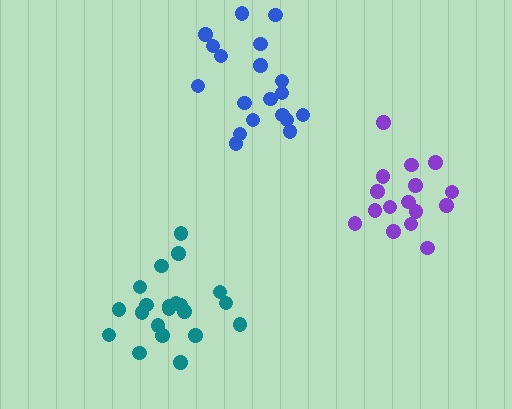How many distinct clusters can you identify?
There are 3 distinct clusters.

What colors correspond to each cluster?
The clusters are colored: purple, teal, blue.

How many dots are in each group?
Group 1: 16 dots, Group 2: 21 dots, Group 3: 19 dots (56 total).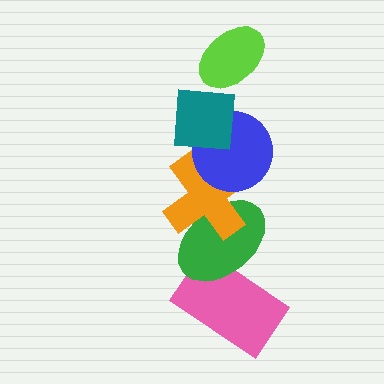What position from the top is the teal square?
The teal square is 2nd from the top.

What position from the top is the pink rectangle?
The pink rectangle is 6th from the top.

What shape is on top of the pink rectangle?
The green ellipse is on top of the pink rectangle.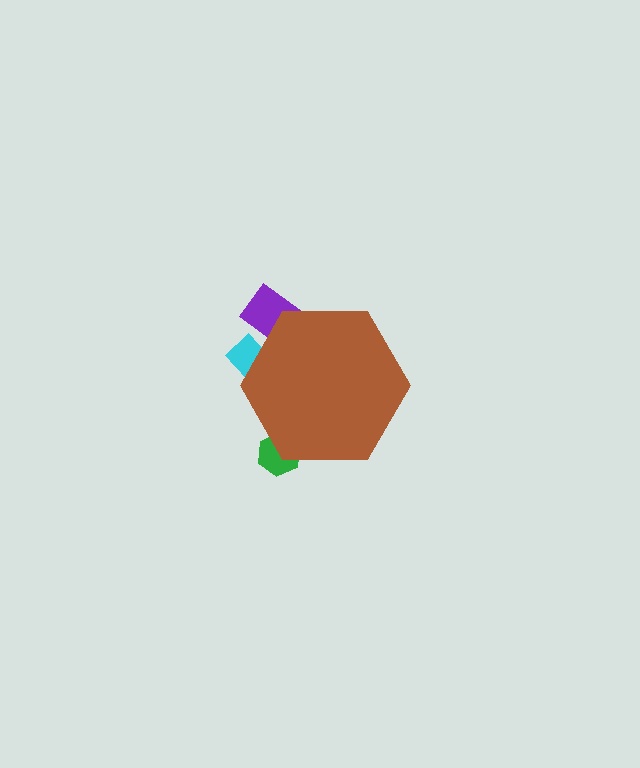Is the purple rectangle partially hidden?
Yes, the purple rectangle is partially hidden behind the brown hexagon.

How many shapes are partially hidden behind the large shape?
3 shapes are partially hidden.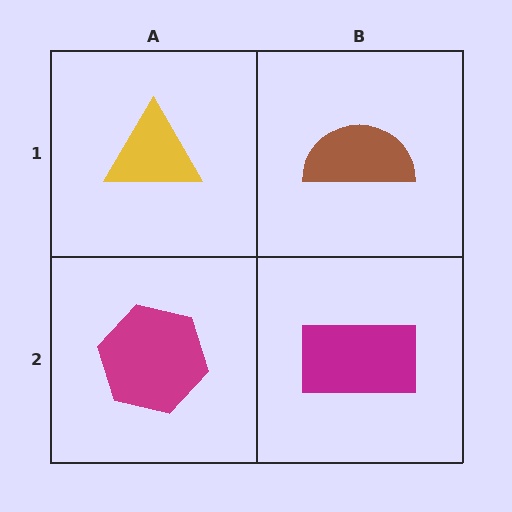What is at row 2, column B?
A magenta rectangle.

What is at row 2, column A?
A magenta hexagon.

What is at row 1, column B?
A brown semicircle.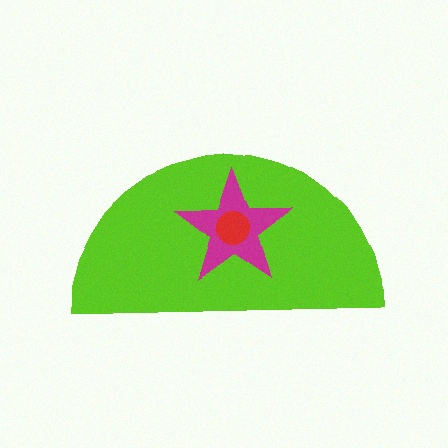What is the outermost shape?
The lime semicircle.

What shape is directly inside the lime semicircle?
The magenta star.